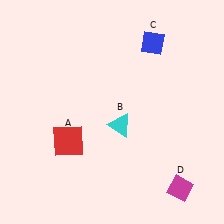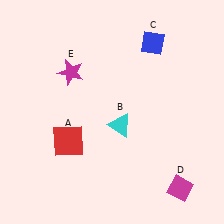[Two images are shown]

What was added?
A magenta star (E) was added in Image 2.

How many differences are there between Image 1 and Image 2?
There is 1 difference between the two images.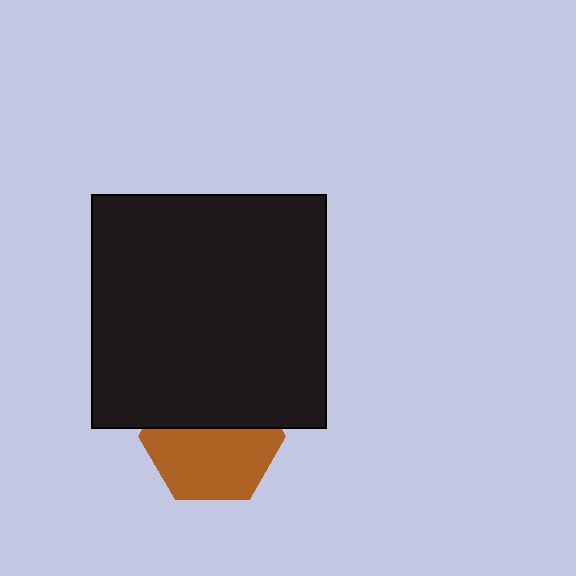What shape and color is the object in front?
The object in front is a black square.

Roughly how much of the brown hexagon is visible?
About half of it is visible (roughly 57%).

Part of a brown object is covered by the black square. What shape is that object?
It is a hexagon.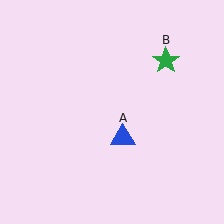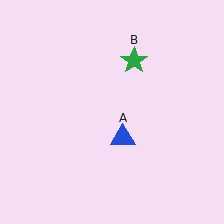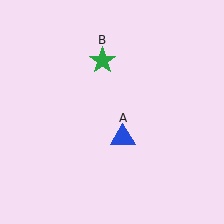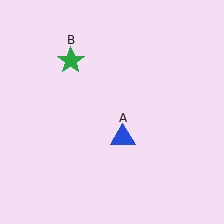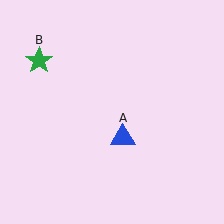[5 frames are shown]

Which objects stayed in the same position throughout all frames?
Blue triangle (object A) remained stationary.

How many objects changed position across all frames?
1 object changed position: green star (object B).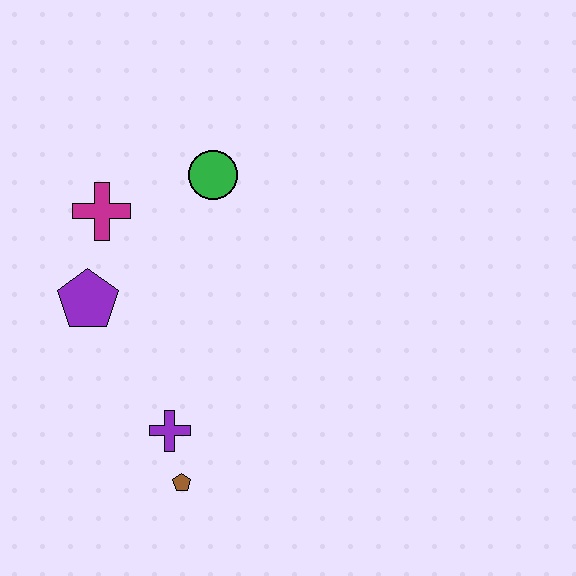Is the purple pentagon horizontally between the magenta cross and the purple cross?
No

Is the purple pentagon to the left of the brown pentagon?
Yes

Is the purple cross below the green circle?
Yes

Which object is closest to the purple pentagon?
The magenta cross is closest to the purple pentagon.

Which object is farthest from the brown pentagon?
The green circle is farthest from the brown pentagon.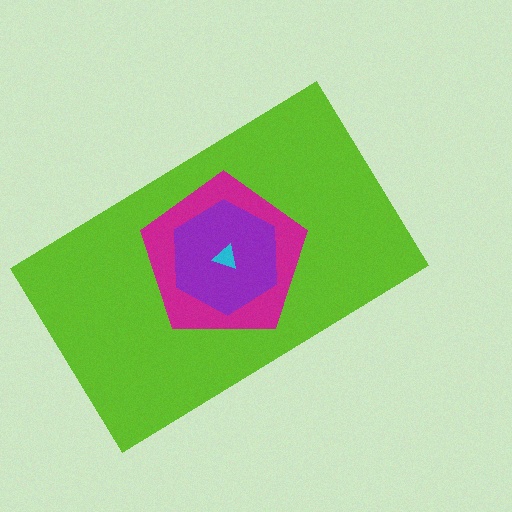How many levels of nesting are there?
4.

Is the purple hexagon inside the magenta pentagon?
Yes.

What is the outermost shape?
The lime rectangle.